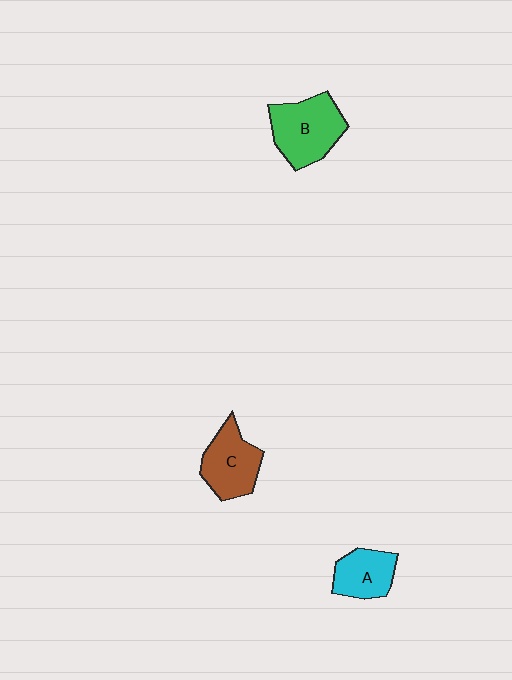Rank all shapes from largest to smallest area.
From largest to smallest: B (green), C (brown), A (cyan).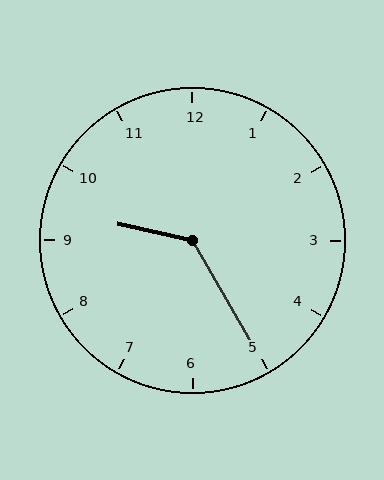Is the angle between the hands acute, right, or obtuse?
It is obtuse.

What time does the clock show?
9:25.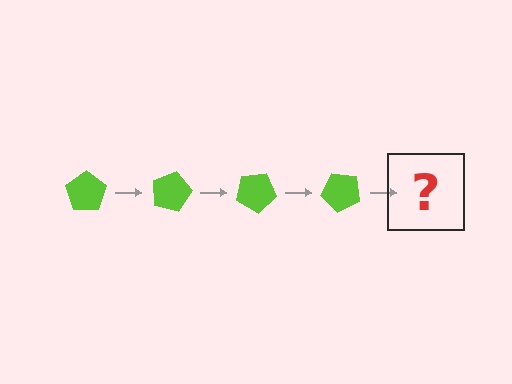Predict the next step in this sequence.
The next step is a lime pentagon rotated 60 degrees.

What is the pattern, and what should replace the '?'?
The pattern is that the pentagon rotates 15 degrees each step. The '?' should be a lime pentagon rotated 60 degrees.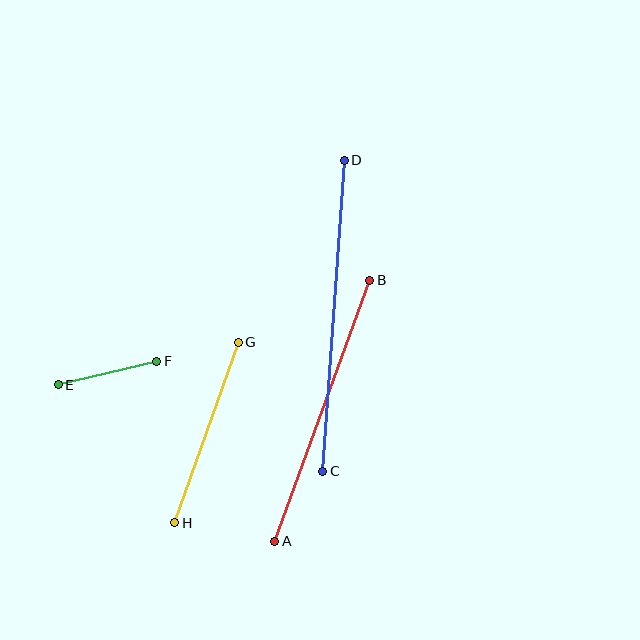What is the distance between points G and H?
The distance is approximately 192 pixels.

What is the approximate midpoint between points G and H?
The midpoint is at approximately (207, 432) pixels.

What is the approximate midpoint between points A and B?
The midpoint is at approximately (322, 411) pixels.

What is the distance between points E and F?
The distance is approximately 101 pixels.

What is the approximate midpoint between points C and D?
The midpoint is at approximately (334, 316) pixels.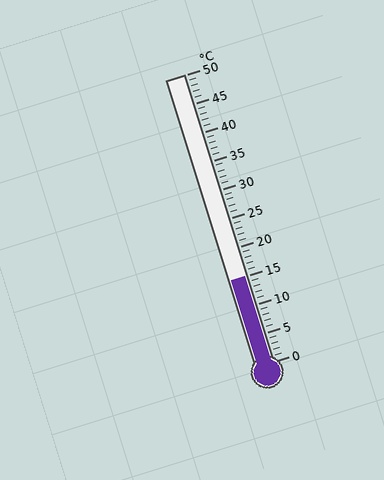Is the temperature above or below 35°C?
The temperature is below 35°C.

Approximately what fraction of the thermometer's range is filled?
The thermometer is filled to approximately 30% of its range.